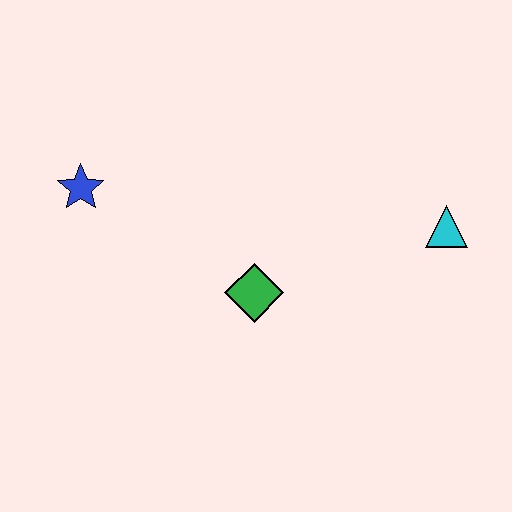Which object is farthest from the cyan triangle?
The blue star is farthest from the cyan triangle.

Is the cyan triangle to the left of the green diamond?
No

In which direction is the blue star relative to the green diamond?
The blue star is to the left of the green diamond.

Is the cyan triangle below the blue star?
Yes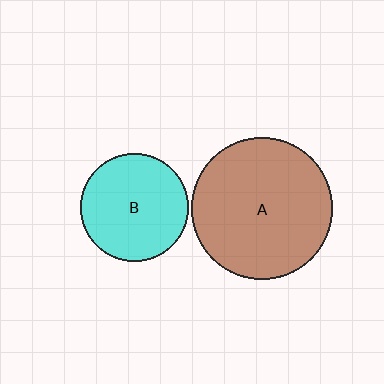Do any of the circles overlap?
No, none of the circles overlap.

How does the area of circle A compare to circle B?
Approximately 1.7 times.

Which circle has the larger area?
Circle A (brown).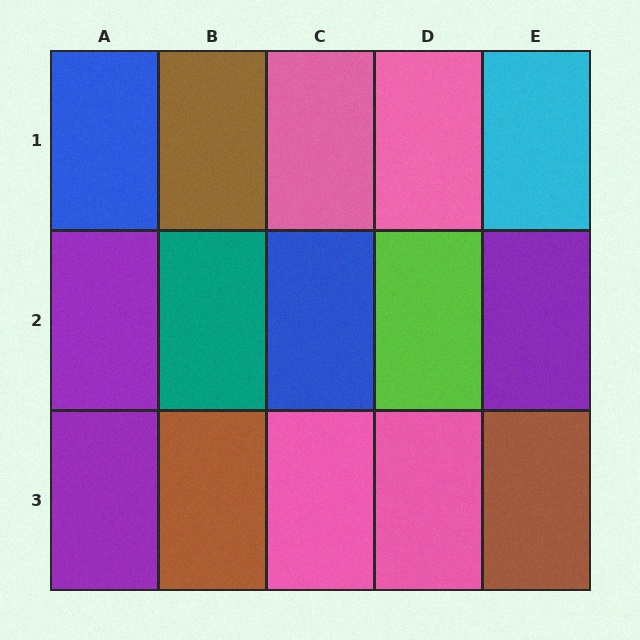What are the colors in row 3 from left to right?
Purple, brown, pink, pink, brown.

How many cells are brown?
3 cells are brown.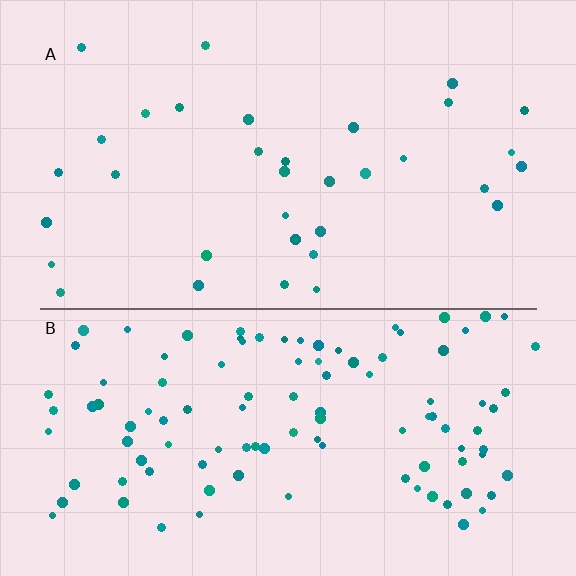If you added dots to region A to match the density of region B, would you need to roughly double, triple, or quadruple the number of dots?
Approximately triple.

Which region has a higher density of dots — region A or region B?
B (the bottom).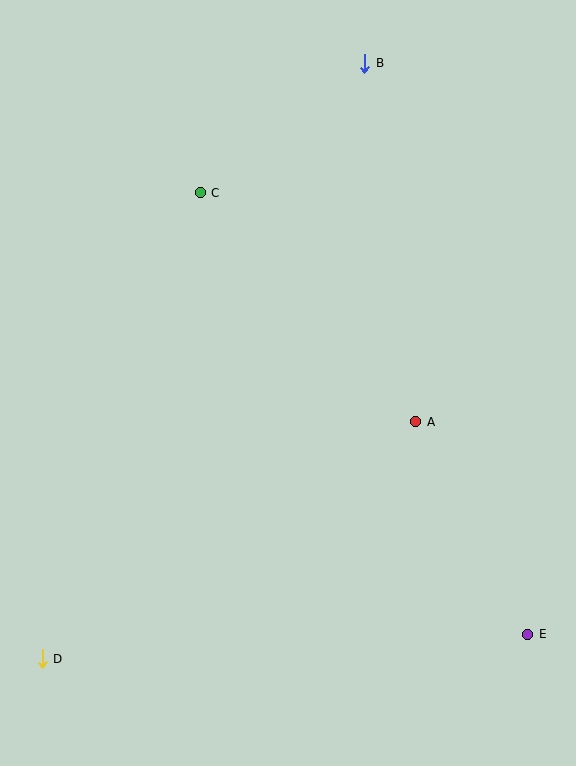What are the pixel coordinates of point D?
Point D is at (42, 659).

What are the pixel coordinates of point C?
Point C is at (200, 193).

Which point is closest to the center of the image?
Point A at (416, 422) is closest to the center.